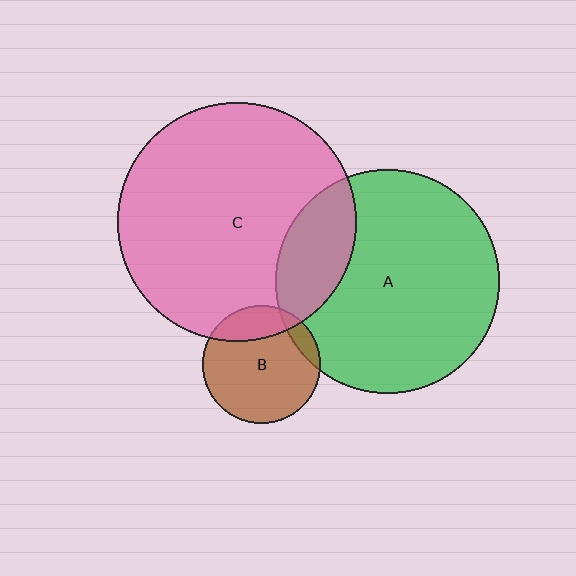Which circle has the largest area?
Circle C (pink).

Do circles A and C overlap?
Yes.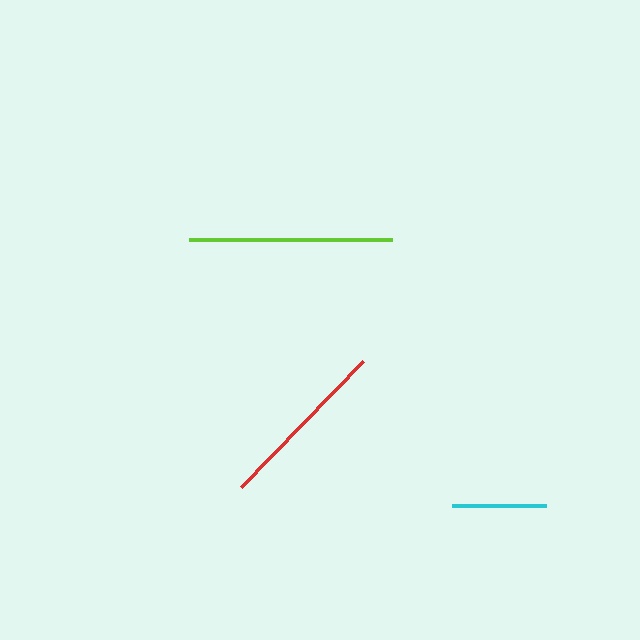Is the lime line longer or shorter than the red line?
The lime line is longer than the red line.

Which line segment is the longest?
The lime line is the longest at approximately 203 pixels.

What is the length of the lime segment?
The lime segment is approximately 203 pixels long.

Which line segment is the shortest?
The cyan line is the shortest at approximately 95 pixels.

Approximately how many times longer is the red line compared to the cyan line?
The red line is approximately 1.8 times the length of the cyan line.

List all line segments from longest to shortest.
From longest to shortest: lime, red, cyan.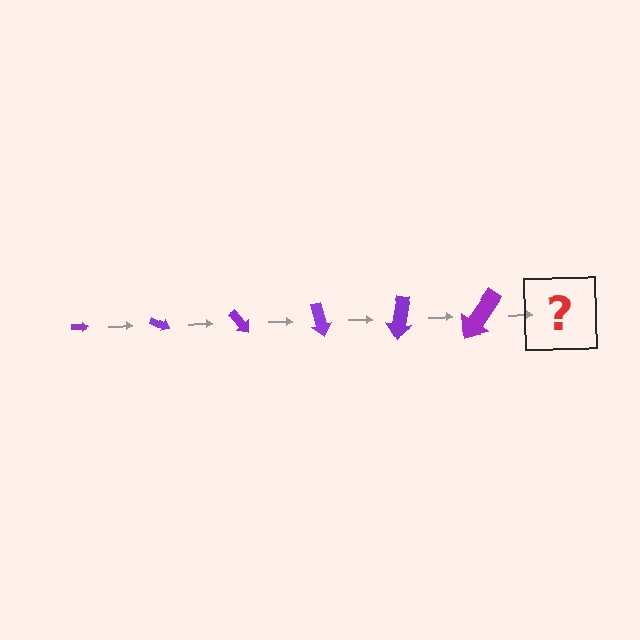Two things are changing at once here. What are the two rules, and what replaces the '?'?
The two rules are that the arrow grows larger each step and it rotates 25 degrees each step. The '?' should be an arrow, larger than the previous one and rotated 150 degrees from the start.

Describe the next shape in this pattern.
It should be an arrow, larger than the previous one and rotated 150 degrees from the start.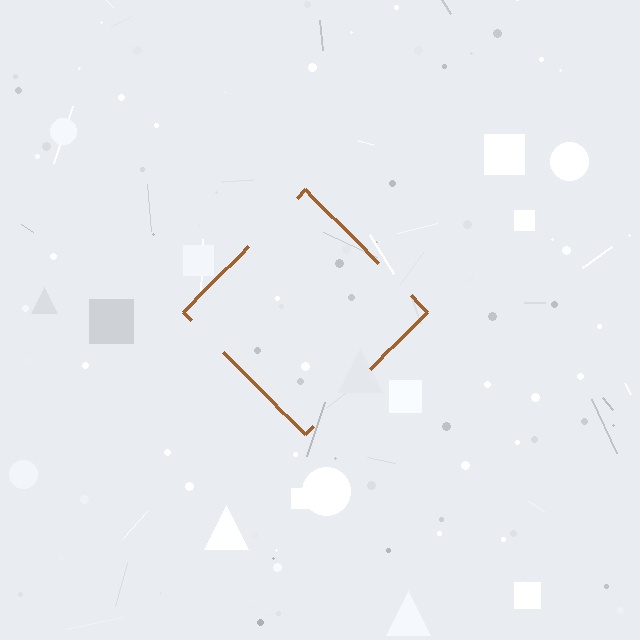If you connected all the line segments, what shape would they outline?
They would outline a diamond.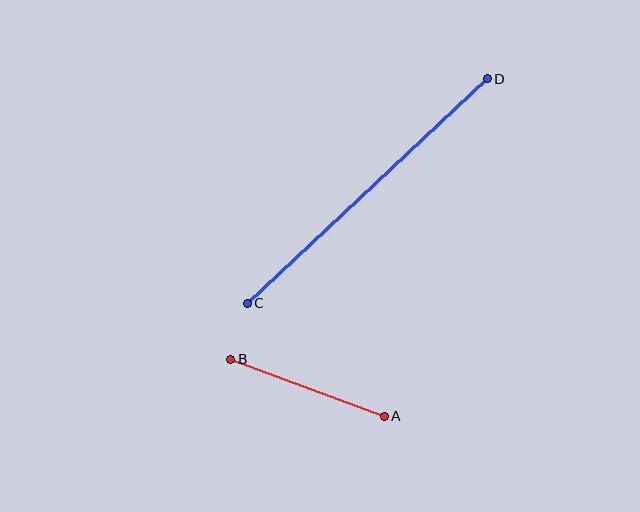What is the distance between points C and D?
The distance is approximately 328 pixels.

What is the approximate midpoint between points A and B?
The midpoint is at approximately (307, 388) pixels.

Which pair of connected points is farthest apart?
Points C and D are farthest apart.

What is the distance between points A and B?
The distance is approximately 164 pixels.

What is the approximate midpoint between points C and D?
The midpoint is at approximately (367, 191) pixels.